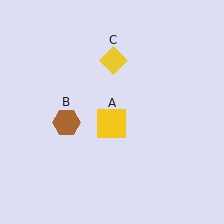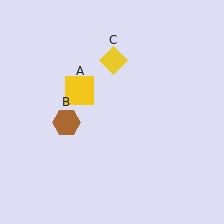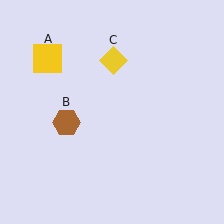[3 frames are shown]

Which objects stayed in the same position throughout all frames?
Brown hexagon (object B) and yellow diamond (object C) remained stationary.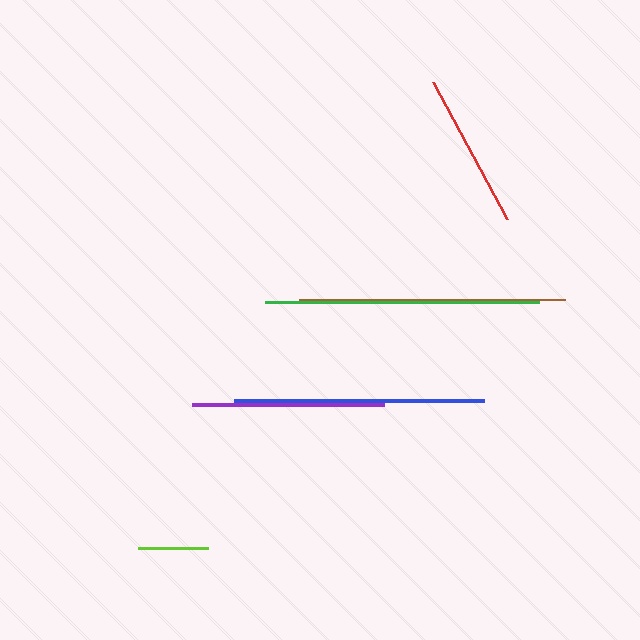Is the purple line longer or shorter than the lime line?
The purple line is longer than the lime line.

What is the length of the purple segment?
The purple segment is approximately 191 pixels long.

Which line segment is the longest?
The green line is the longest at approximately 275 pixels.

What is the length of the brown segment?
The brown segment is approximately 266 pixels long.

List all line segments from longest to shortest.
From longest to shortest: green, brown, blue, purple, red, lime.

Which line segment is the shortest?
The lime line is the shortest at approximately 69 pixels.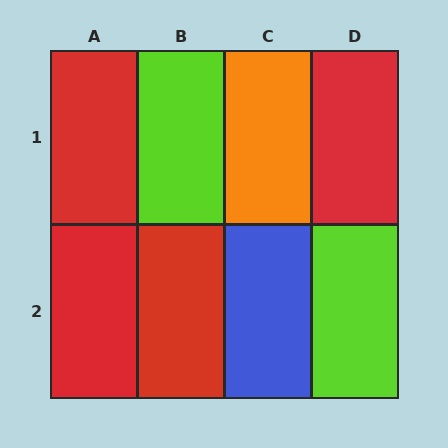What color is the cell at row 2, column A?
Red.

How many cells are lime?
2 cells are lime.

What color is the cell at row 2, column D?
Lime.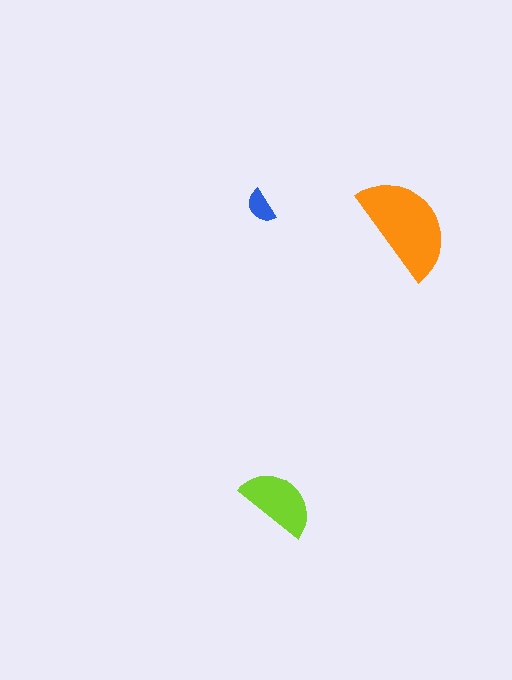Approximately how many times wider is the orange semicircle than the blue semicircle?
About 3 times wider.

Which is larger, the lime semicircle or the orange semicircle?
The orange one.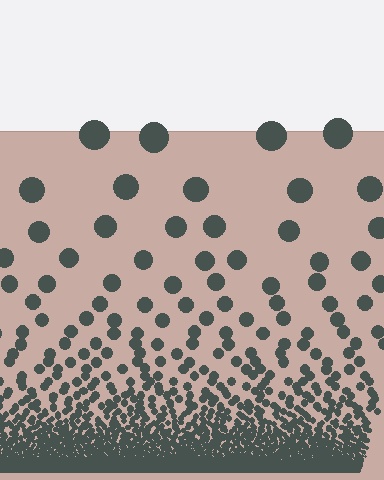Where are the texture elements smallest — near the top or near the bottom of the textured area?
Near the bottom.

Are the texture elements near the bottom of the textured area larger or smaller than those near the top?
Smaller. The gradient is inverted — elements near the bottom are smaller and denser.